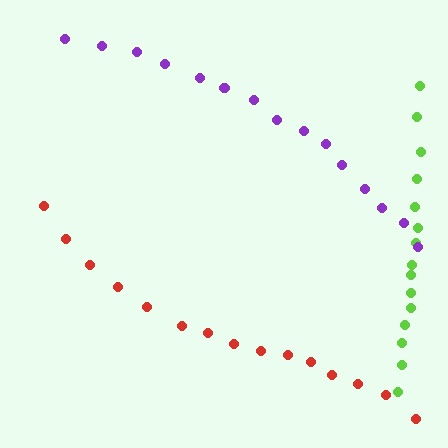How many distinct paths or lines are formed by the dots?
There are 3 distinct paths.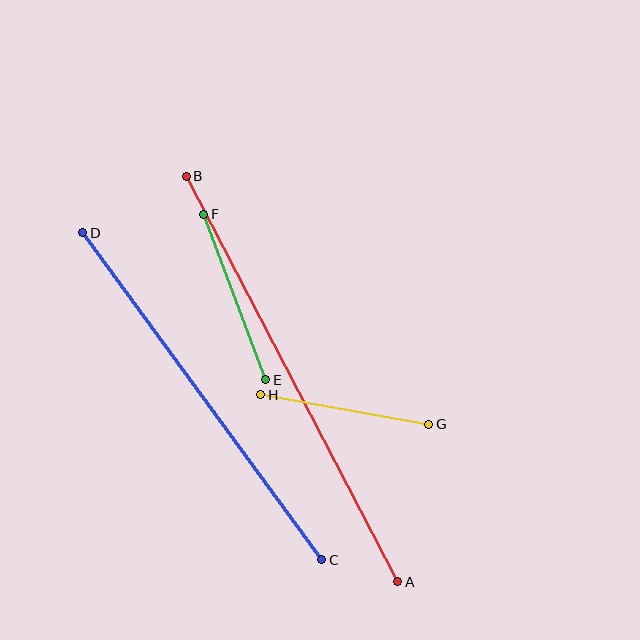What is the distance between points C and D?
The distance is approximately 405 pixels.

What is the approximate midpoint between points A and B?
The midpoint is at approximately (292, 379) pixels.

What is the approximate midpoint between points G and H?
The midpoint is at approximately (345, 409) pixels.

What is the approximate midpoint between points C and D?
The midpoint is at approximately (202, 396) pixels.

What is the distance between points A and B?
The distance is approximately 457 pixels.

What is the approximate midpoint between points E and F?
The midpoint is at approximately (235, 297) pixels.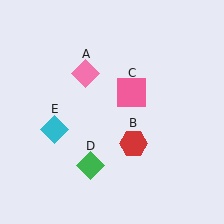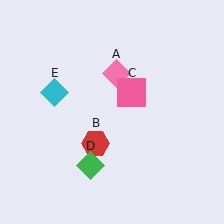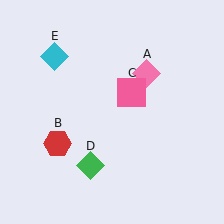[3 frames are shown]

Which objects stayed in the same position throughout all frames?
Pink square (object C) and green diamond (object D) remained stationary.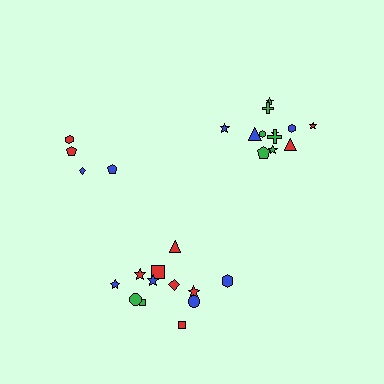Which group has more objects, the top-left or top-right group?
The top-right group.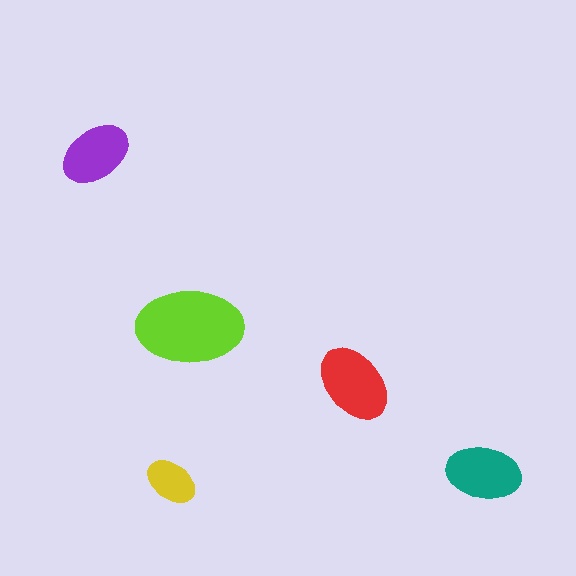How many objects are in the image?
There are 5 objects in the image.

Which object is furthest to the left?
The purple ellipse is leftmost.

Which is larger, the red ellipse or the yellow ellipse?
The red one.